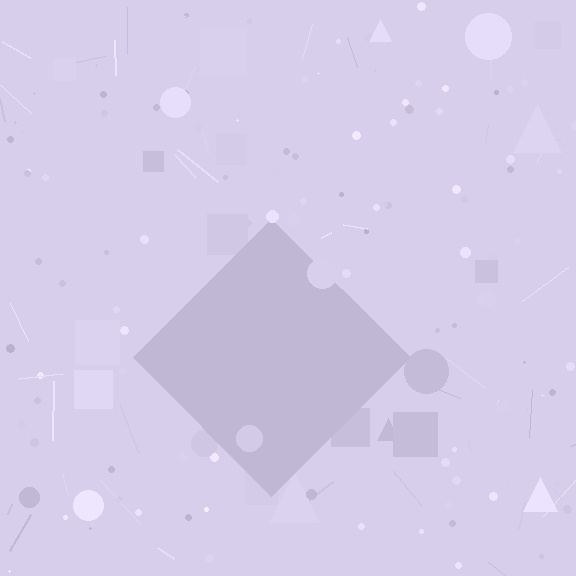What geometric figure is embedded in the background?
A diamond is embedded in the background.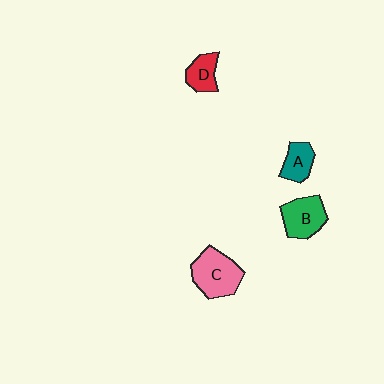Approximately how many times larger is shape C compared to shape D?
Approximately 1.8 times.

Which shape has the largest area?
Shape C (pink).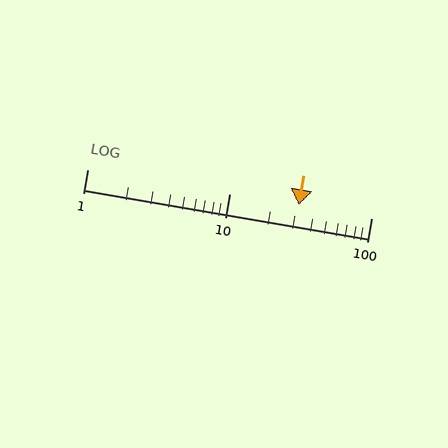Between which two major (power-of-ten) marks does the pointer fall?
The pointer is between 10 and 100.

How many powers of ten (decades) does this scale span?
The scale spans 2 decades, from 1 to 100.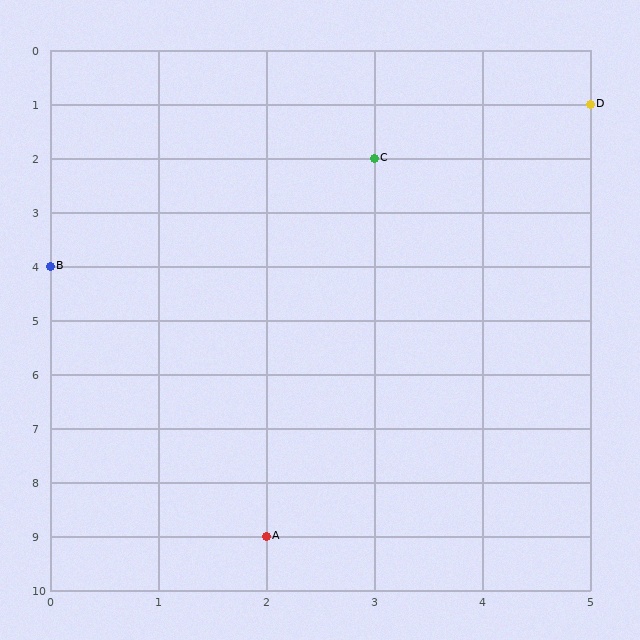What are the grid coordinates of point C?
Point C is at grid coordinates (3, 2).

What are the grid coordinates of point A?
Point A is at grid coordinates (2, 9).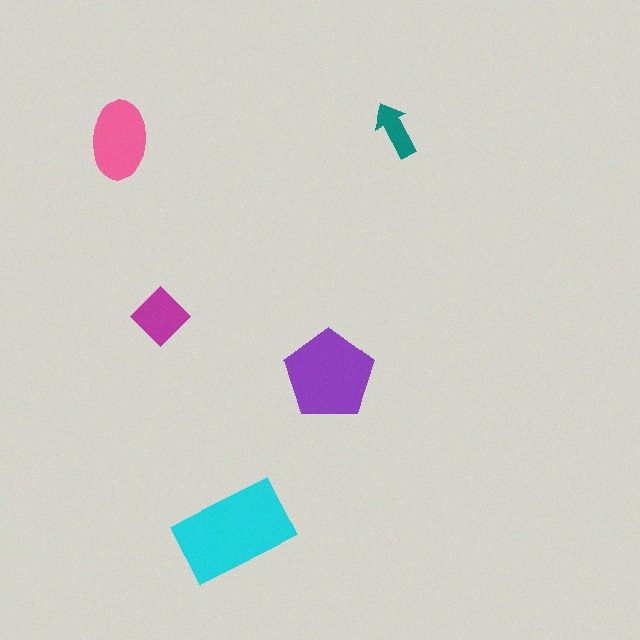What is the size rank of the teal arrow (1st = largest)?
5th.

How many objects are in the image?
There are 5 objects in the image.